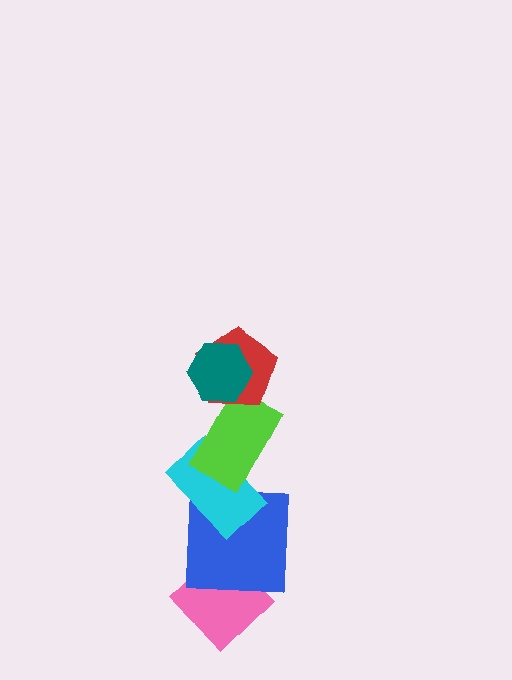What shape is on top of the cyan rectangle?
The lime rectangle is on top of the cyan rectangle.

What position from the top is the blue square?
The blue square is 5th from the top.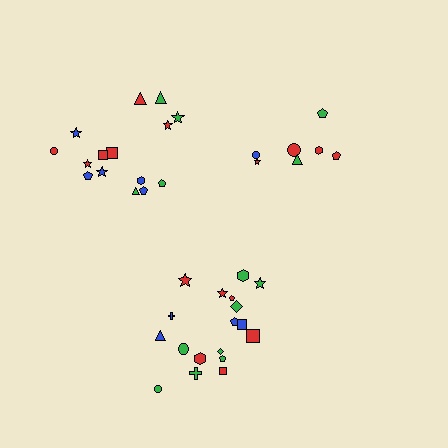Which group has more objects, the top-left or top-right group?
The top-left group.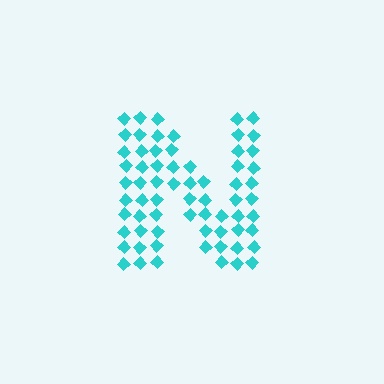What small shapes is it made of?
It is made of small diamonds.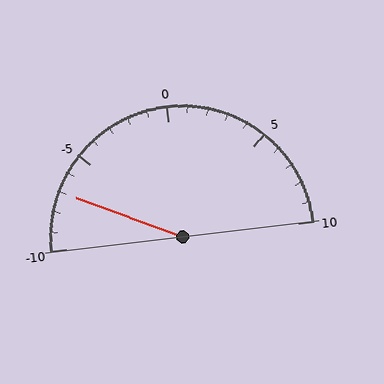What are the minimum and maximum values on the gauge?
The gauge ranges from -10 to 10.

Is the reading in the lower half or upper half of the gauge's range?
The reading is in the lower half of the range (-10 to 10).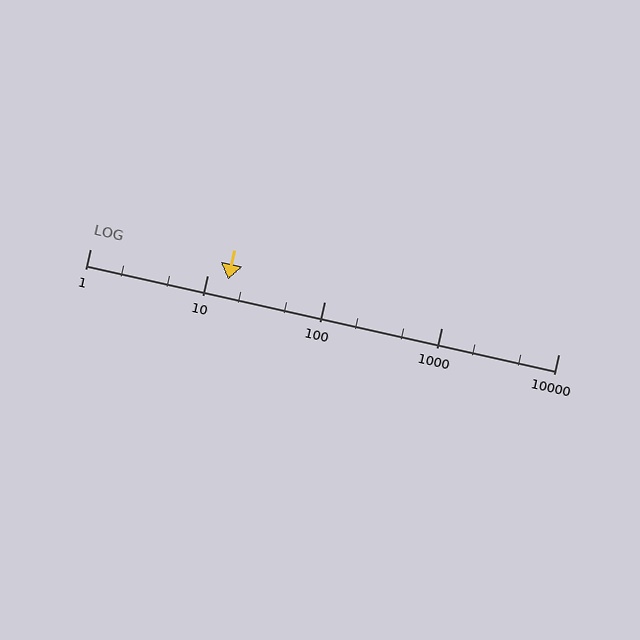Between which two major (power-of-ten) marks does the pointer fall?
The pointer is between 10 and 100.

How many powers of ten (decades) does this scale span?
The scale spans 4 decades, from 1 to 10000.